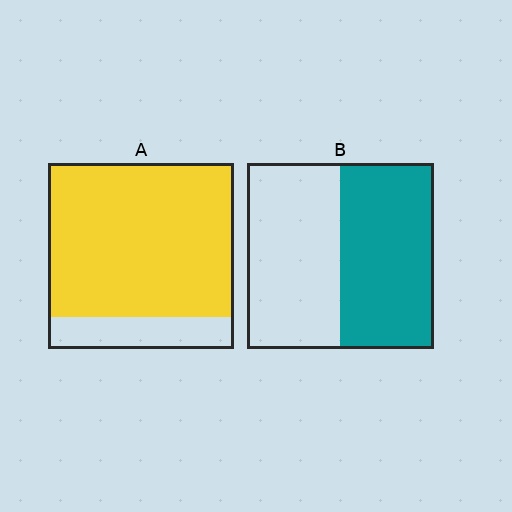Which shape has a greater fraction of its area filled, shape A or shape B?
Shape A.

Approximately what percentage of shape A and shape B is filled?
A is approximately 85% and B is approximately 50%.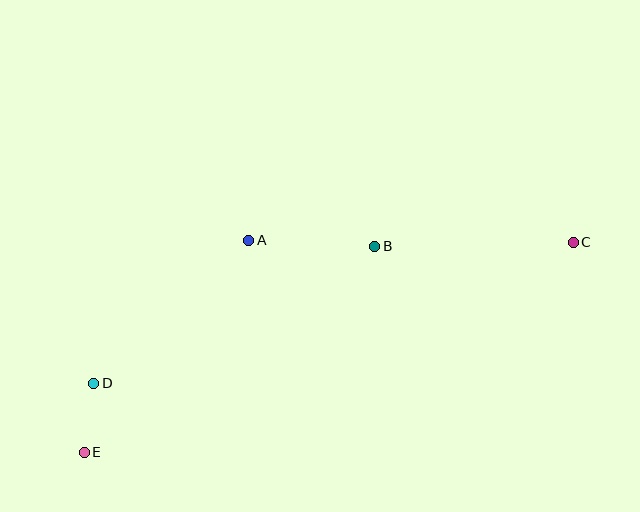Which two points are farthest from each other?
Points C and E are farthest from each other.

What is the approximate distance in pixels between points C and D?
The distance between C and D is approximately 500 pixels.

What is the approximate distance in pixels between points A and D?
The distance between A and D is approximately 211 pixels.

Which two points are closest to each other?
Points D and E are closest to each other.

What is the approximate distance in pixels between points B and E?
The distance between B and E is approximately 356 pixels.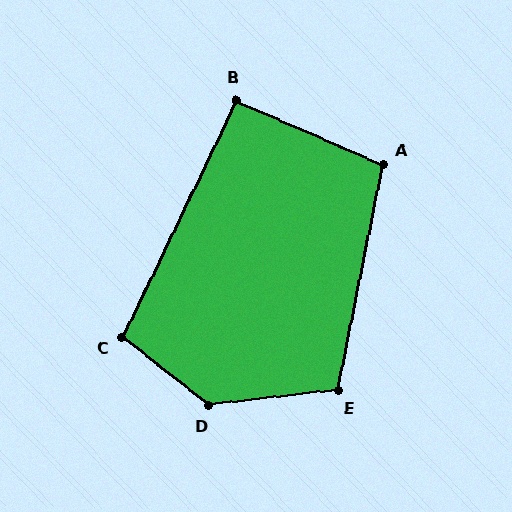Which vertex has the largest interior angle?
D, at approximately 135 degrees.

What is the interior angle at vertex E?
Approximately 108 degrees (obtuse).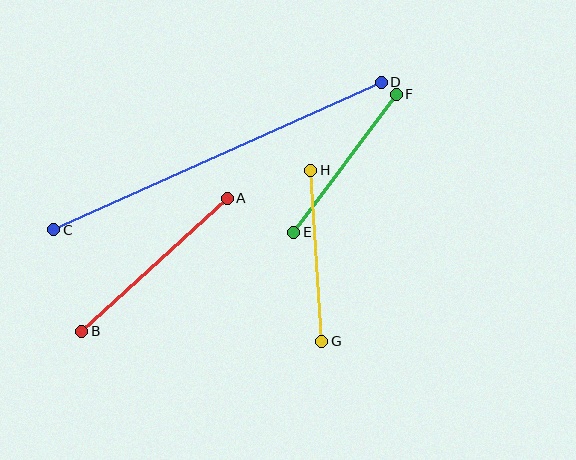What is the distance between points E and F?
The distance is approximately 172 pixels.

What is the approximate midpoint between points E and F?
The midpoint is at approximately (345, 163) pixels.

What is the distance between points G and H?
The distance is approximately 171 pixels.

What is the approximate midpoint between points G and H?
The midpoint is at approximately (316, 256) pixels.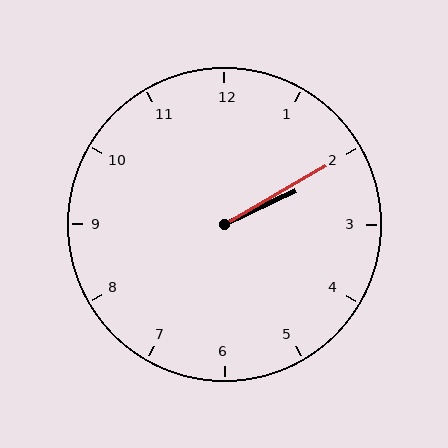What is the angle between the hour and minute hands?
Approximately 5 degrees.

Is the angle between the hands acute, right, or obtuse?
It is acute.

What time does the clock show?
2:10.